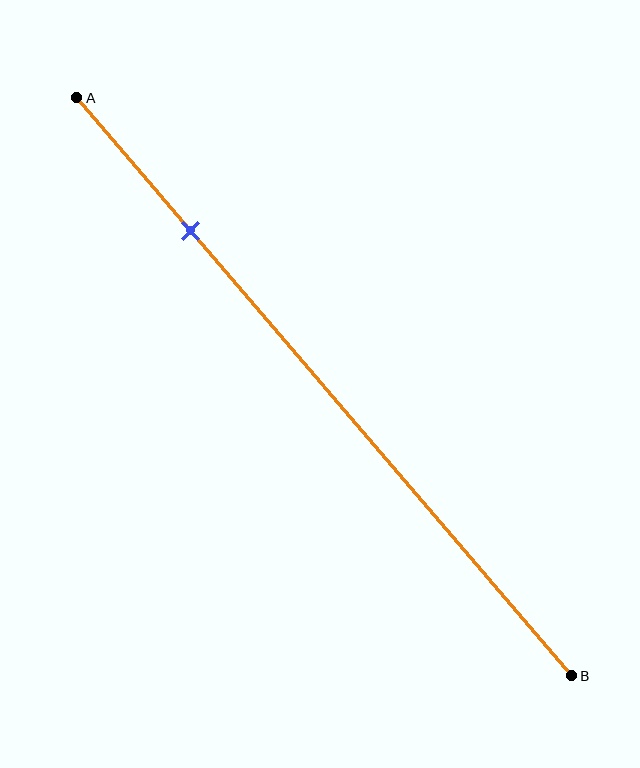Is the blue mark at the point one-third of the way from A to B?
No, the mark is at about 25% from A, not at the 33% one-third point.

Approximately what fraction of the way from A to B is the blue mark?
The blue mark is approximately 25% of the way from A to B.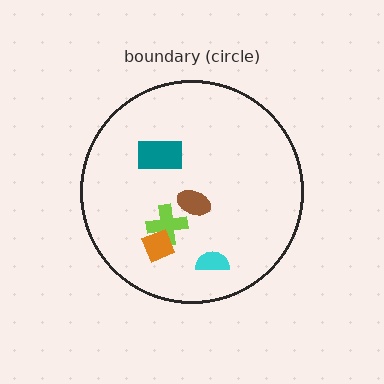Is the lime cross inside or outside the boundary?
Inside.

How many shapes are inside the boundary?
5 inside, 0 outside.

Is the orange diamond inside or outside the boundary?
Inside.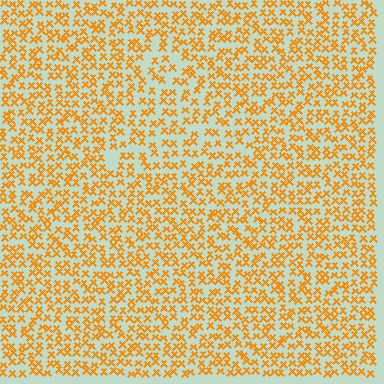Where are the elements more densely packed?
The elements are more densely packed outside the triangle boundary.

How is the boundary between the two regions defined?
The boundary is defined by a change in element density (approximately 1.4x ratio). All elements are the same color, size, and shape.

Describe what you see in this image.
The image contains small orange elements arranged at two different densities. A triangle-shaped region is visible where the elements are less densely packed than the surrounding area.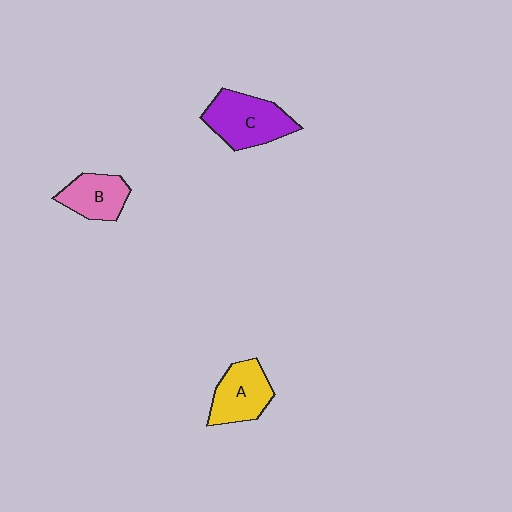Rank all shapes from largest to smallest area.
From largest to smallest: C (purple), A (yellow), B (pink).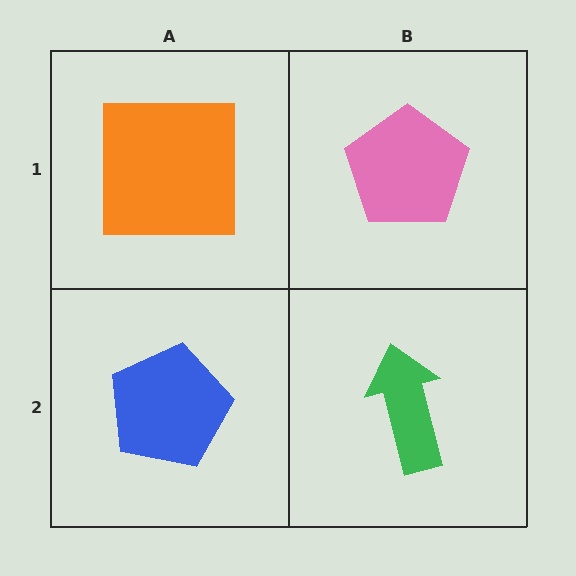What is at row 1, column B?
A pink pentagon.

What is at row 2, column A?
A blue pentagon.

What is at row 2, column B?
A green arrow.